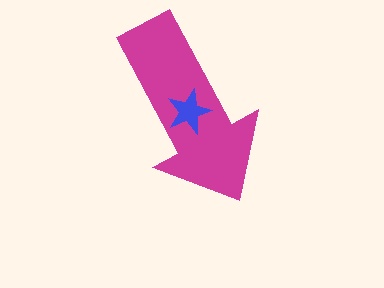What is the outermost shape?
The magenta arrow.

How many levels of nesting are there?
2.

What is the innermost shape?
The blue star.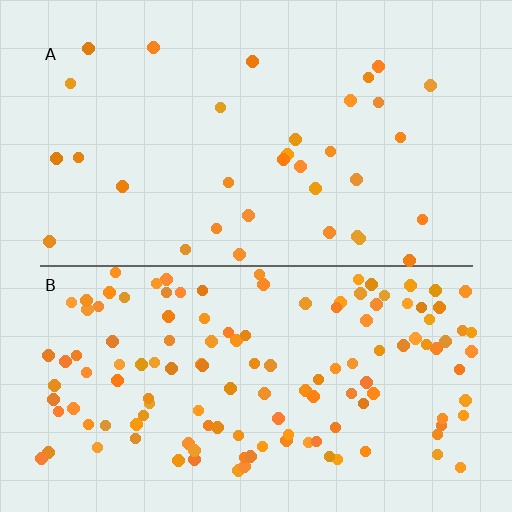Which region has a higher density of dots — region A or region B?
B (the bottom).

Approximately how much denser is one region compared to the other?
Approximately 3.9× — region B over region A.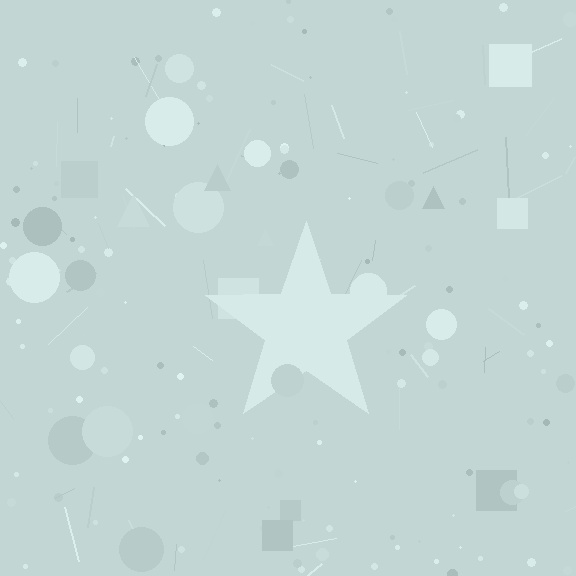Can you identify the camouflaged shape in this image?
The camouflaged shape is a star.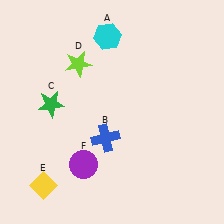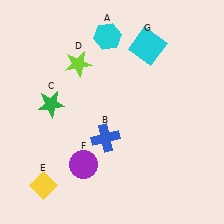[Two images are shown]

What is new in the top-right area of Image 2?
A cyan square (G) was added in the top-right area of Image 2.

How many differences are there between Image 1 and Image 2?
There is 1 difference between the two images.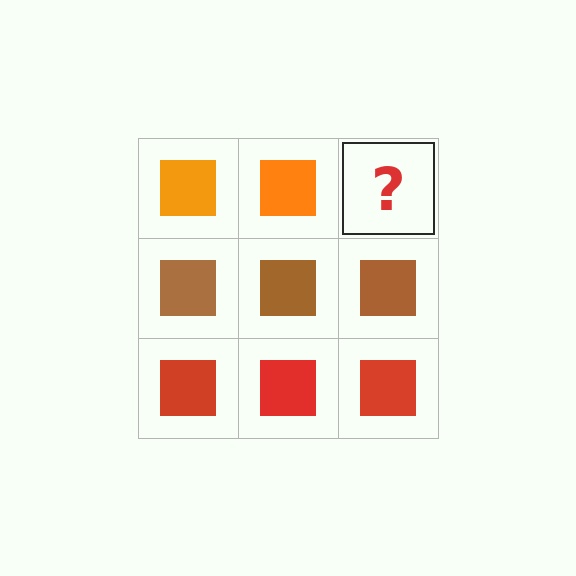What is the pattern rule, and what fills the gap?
The rule is that each row has a consistent color. The gap should be filled with an orange square.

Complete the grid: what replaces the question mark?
The question mark should be replaced with an orange square.